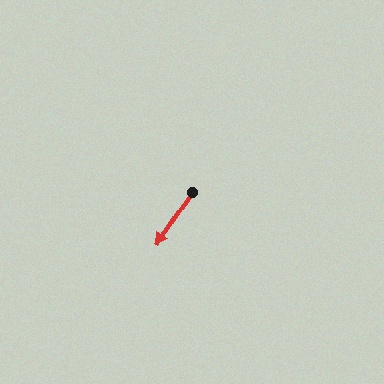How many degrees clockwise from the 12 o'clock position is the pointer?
Approximately 214 degrees.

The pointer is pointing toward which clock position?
Roughly 7 o'clock.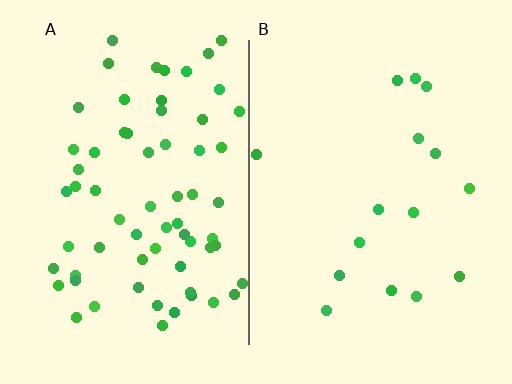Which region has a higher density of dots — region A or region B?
A (the left).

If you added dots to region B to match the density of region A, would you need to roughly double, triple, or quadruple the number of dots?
Approximately quadruple.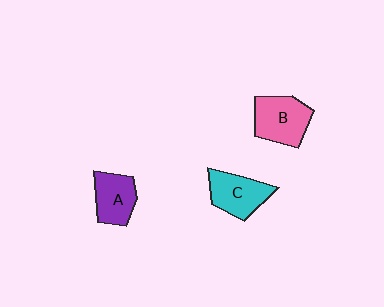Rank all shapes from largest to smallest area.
From largest to smallest: B (pink), C (cyan), A (purple).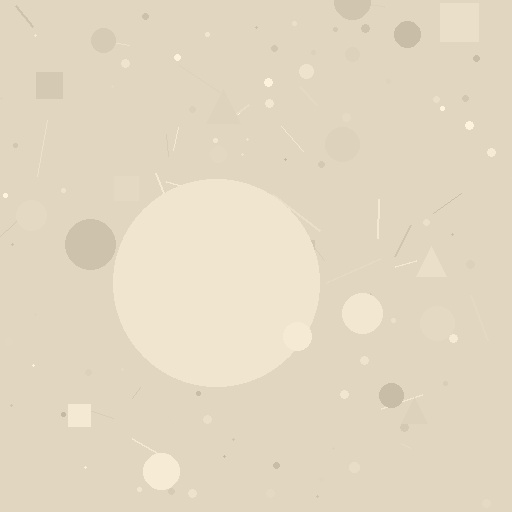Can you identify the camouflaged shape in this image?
The camouflaged shape is a circle.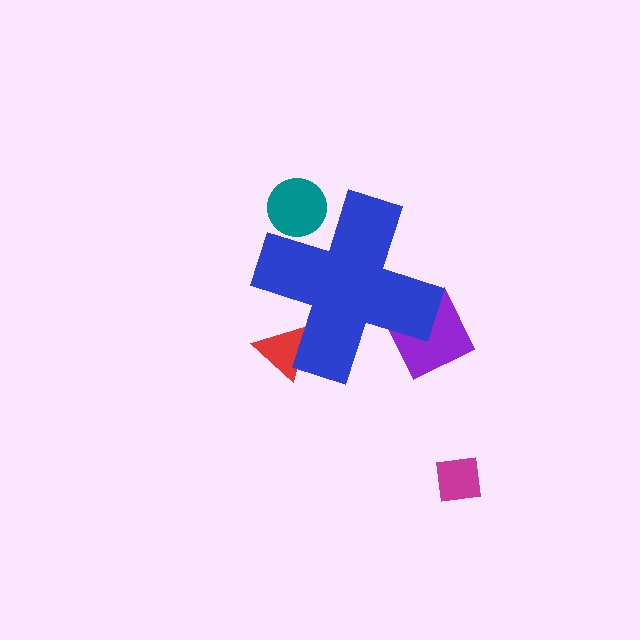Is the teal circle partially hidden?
Yes, the teal circle is partially hidden behind the blue cross.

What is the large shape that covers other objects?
A blue cross.